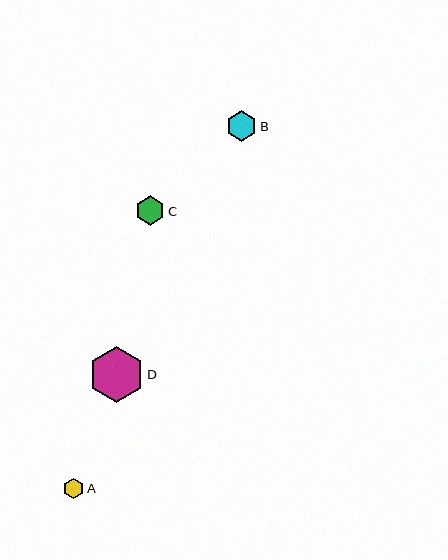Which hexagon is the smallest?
Hexagon A is the smallest with a size of approximately 20 pixels.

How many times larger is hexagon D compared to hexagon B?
Hexagon D is approximately 1.8 times the size of hexagon B.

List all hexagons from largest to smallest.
From largest to smallest: D, B, C, A.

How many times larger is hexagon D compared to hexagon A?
Hexagon D is approximately 2.8 times the size of hexagon A.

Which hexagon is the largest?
Hexagon D is the largest with a size of approximately 56 pixels.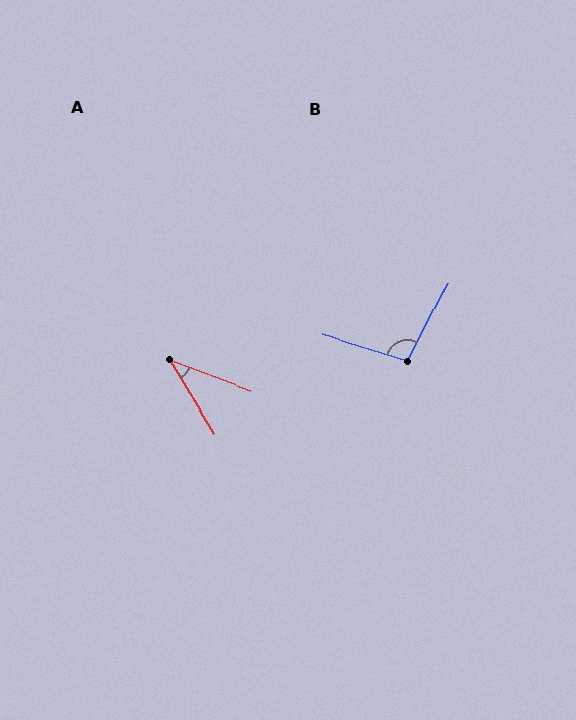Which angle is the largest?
B, at approximately 101 degrees.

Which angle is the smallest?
A, at approximately 39 degrees.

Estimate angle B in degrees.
Approximately 101 degrees.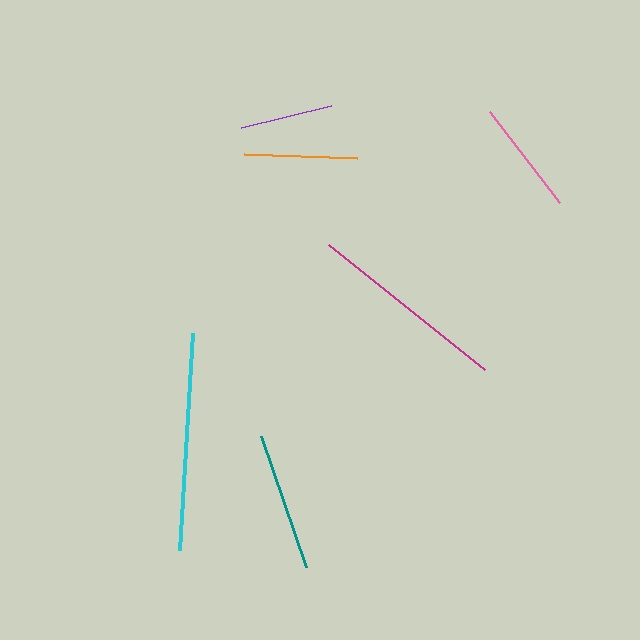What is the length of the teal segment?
The teal segment is approximately 138 pixels long.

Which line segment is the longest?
The cyan line is the longest at approximately 218 pixels.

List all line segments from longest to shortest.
From longest to shortest: cyan, magenta, teal, pink, orange, purple.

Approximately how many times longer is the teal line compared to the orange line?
The teal line is approximately 1.2 times the length of the orange line.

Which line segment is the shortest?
The purple line is the shortest at approximately 92 pixels.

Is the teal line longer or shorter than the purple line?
The teal line is longer than the purple line.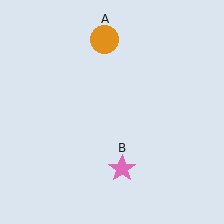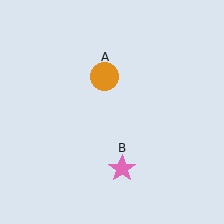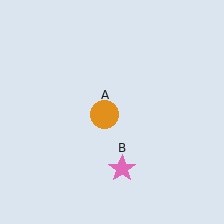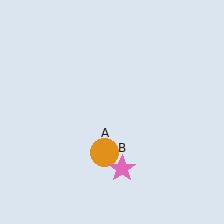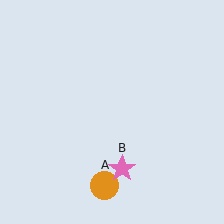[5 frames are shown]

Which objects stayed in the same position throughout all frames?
Pink star (object B) remained stationary.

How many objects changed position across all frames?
1 object changed position: orange circle (object A).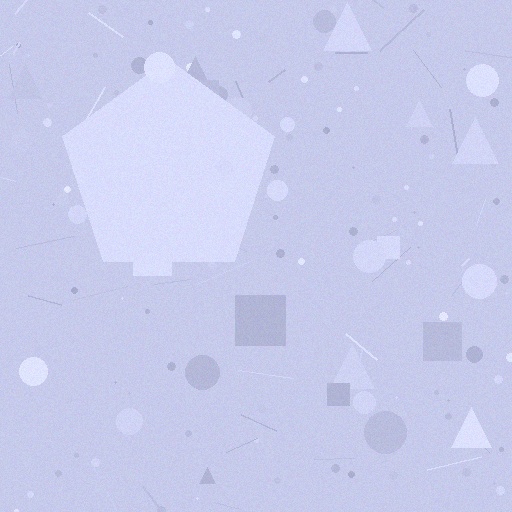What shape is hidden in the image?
A pentagon is hidden in the image.